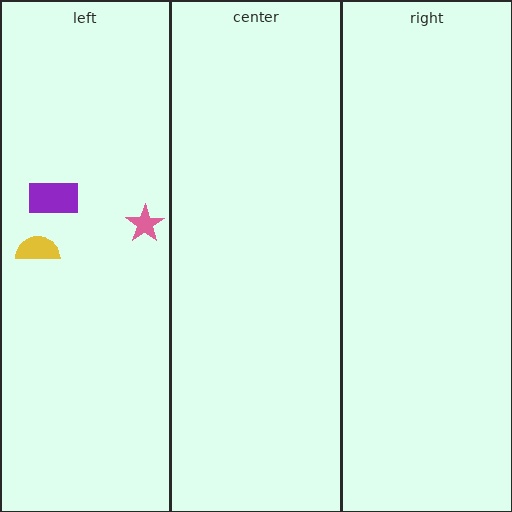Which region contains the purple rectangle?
The left region.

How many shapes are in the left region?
3.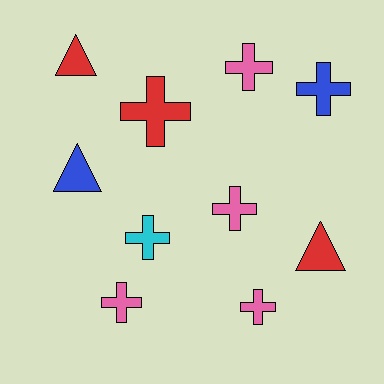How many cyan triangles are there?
There are no cyan triangles.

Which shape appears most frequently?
Cross, with 7 objects.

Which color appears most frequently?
Pink, with 4 objects.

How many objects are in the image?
There are 10 objects.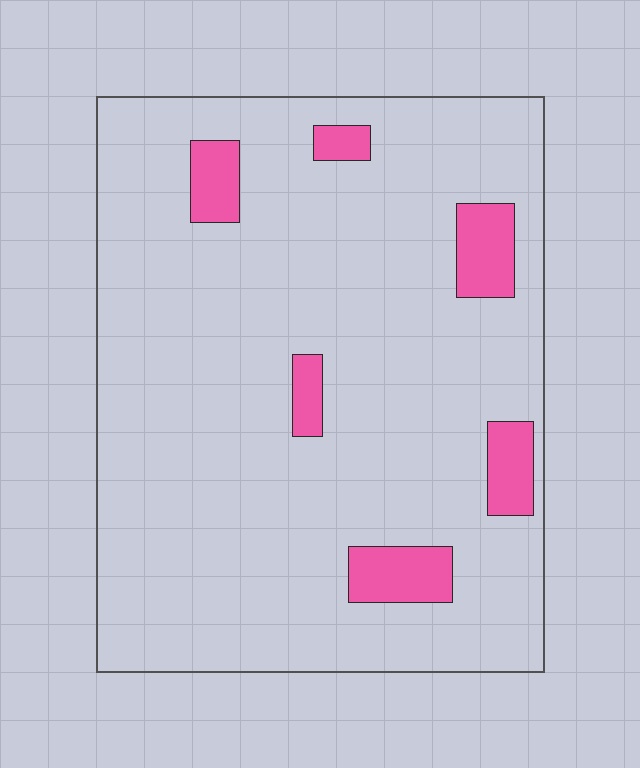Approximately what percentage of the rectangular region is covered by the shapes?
Approximately 10%.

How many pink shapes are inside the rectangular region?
6.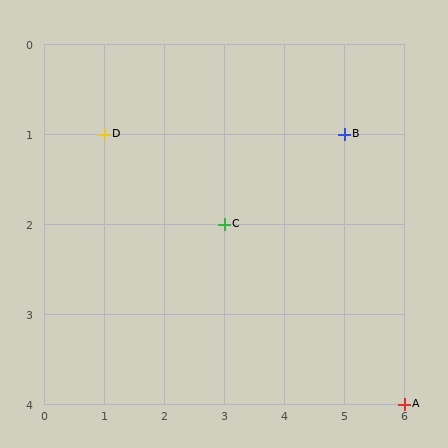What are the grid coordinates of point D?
Point D is at grid coordinates (1, 1).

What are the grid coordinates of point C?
Point C is at grid coordinates (3, 2).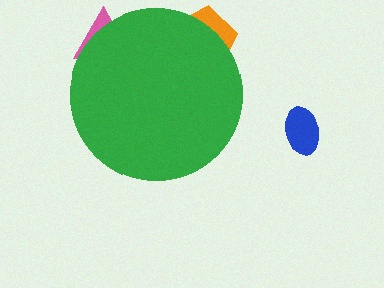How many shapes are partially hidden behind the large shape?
2 shapes are partially hidden.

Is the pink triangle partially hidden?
Yes, the pink triangle is partially hidden behind the green circle.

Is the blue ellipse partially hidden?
No, the blue ellipse is fully visible.